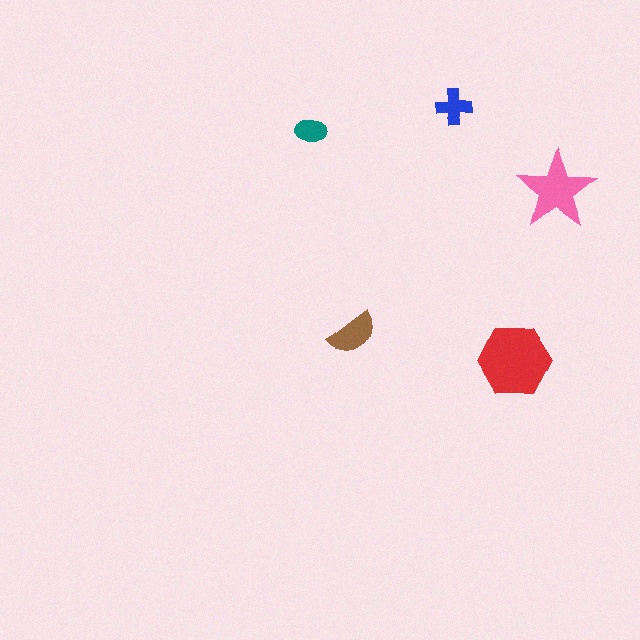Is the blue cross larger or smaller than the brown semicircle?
Smaller.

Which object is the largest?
The red hexagon.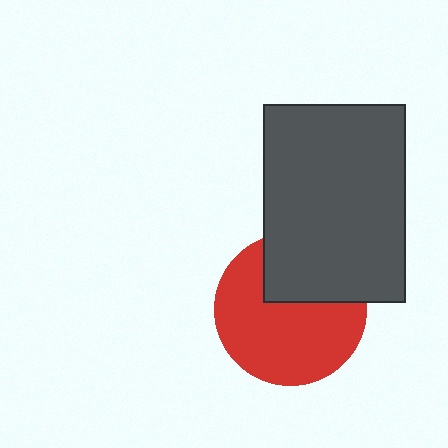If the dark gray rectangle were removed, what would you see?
You would see the complete red circle.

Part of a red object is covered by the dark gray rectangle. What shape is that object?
It is a circle.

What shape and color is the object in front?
The object in front is a dark gray rectangle.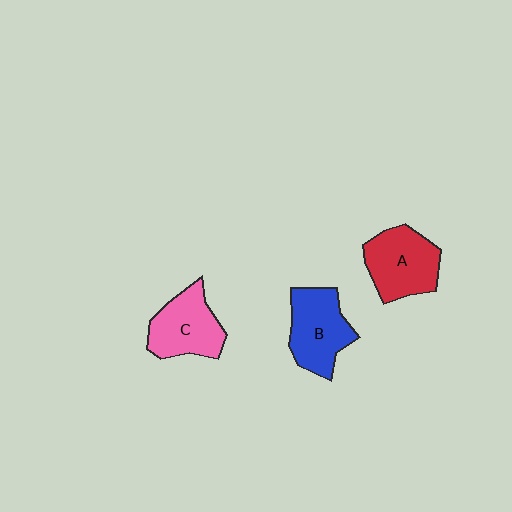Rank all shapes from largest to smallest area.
From largest to smallest: A (red), B (blue), C (pink).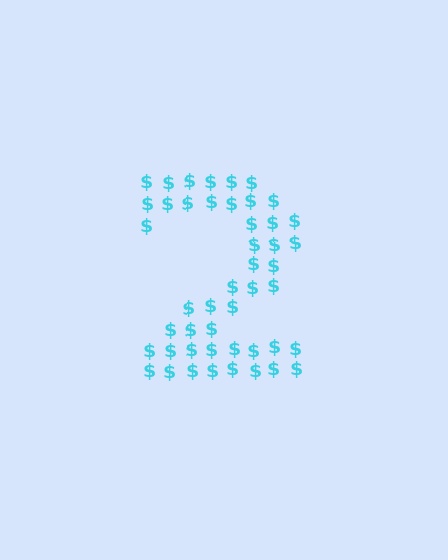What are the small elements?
The small elements are dollar signs.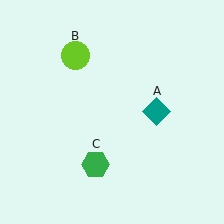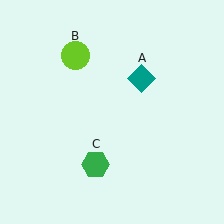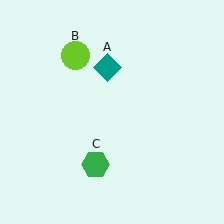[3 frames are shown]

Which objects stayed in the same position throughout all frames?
Lime circle (object B) and green hexagon (object C) remained stationary.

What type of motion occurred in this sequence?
The teal diamond (object A) rotated counterclockwise around the center of the scene.